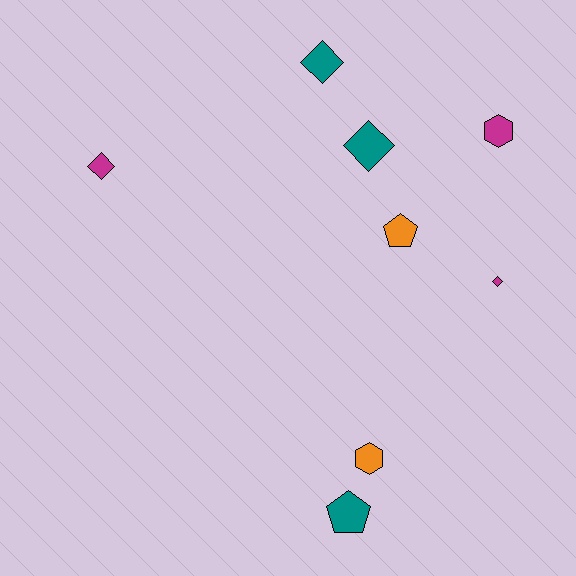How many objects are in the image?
There are 8 objects.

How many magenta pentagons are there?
There are no magenta pentagons.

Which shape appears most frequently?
Diamond, with 4 objects.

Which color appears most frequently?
Magenta, with 3 objects.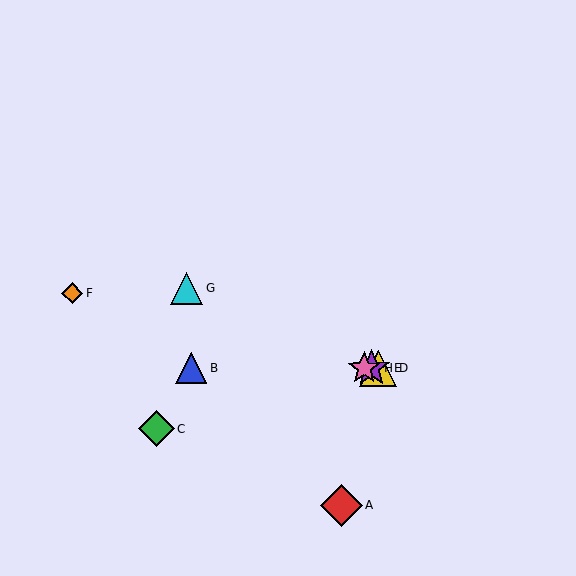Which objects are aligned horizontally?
Objects B, D, E, H are aligned horizontally.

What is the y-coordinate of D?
Object D is at y≈368.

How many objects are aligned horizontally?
4 objects (B, D, E, H) are aligned horizontally.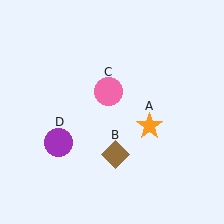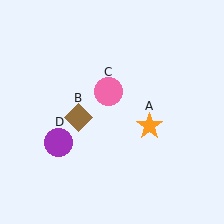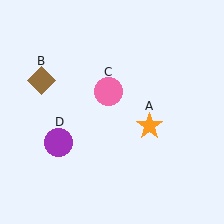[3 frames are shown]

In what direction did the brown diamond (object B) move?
The brown diamond (object B) moved up and to the left.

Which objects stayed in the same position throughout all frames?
Orange star (object A) and pink circle (object C) and purple circle (object D) remained stationary.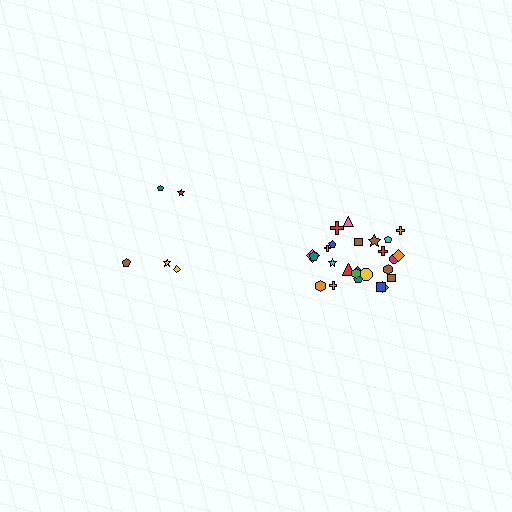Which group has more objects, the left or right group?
The right group.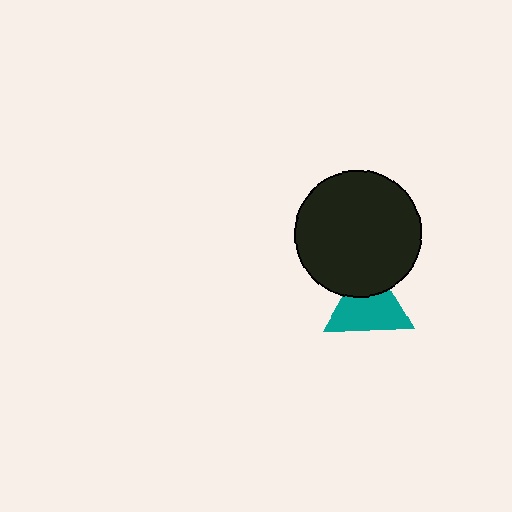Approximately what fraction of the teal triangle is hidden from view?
Roughly 31% of the teal triangle is hidden behind the black circle.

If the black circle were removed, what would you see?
You would see the complete teal triangle.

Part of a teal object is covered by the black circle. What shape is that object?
It is a triangle.